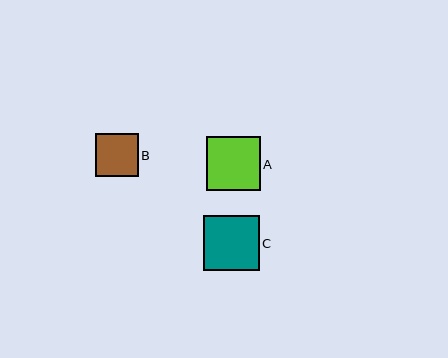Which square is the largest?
Square C is the largest with a size of approximately 55 pixels.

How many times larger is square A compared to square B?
Square A is approximately 1.3 times the size of square B.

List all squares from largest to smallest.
From largest to smallest: C, A, B.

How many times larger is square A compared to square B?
Square A is approximately 1.3 times the size of square B.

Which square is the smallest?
Square B is the smallest with a size of approximately 42 pixels.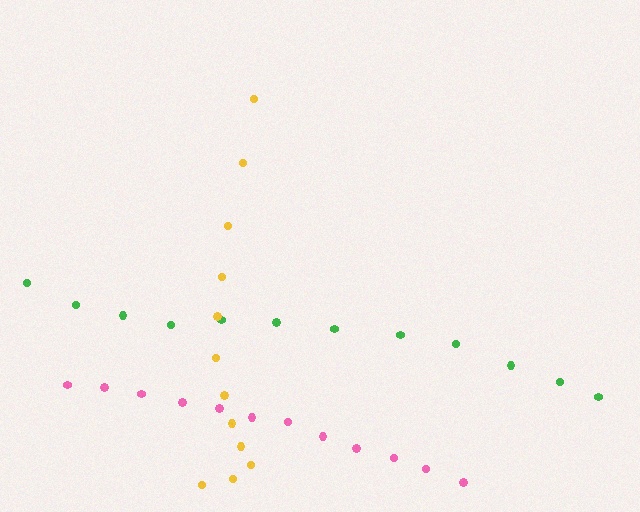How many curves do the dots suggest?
There are 3 distinct paths.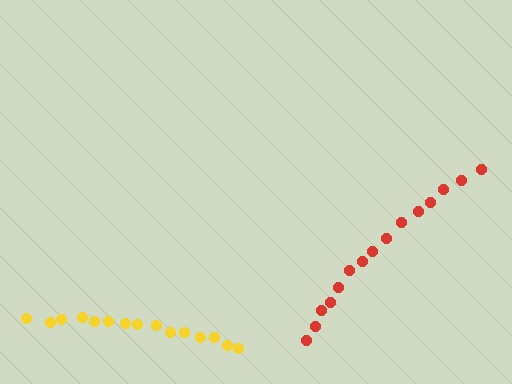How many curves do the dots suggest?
There are 2 distinct paths.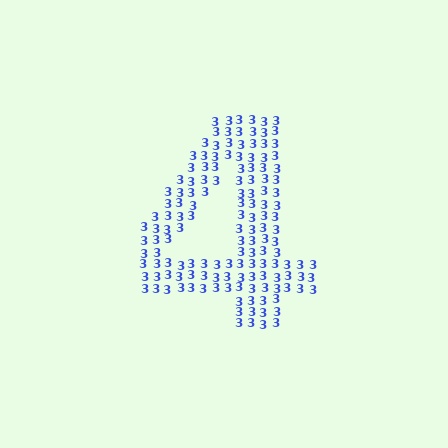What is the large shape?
The large shape is the digit 4.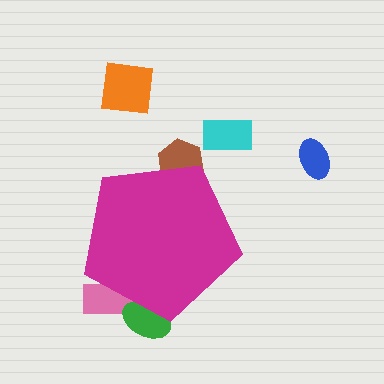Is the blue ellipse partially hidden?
No, the blue ellipse is fully visible.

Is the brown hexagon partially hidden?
Yes, the brown hexagon is partially hidden behind the magenta pentagon.